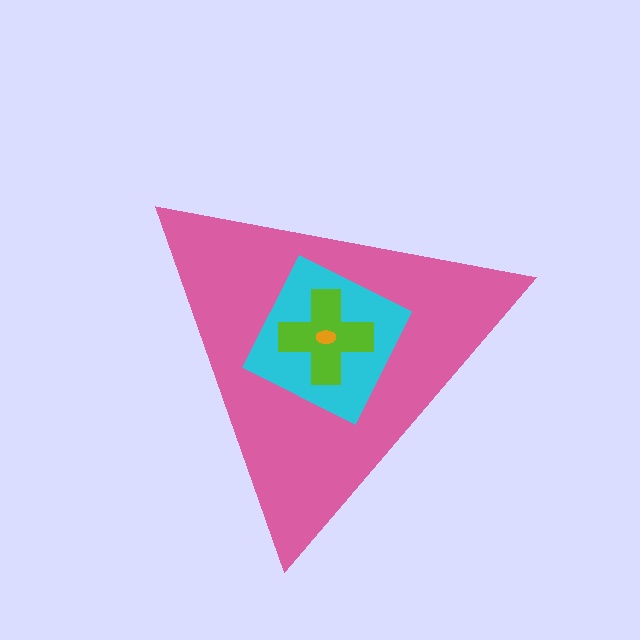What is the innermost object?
The orange ellipse.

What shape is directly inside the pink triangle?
The cyan diamond.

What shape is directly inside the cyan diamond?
The lime cross.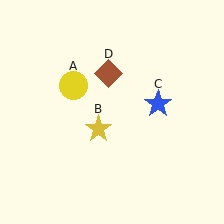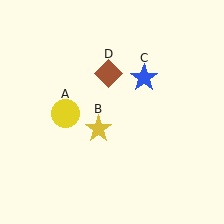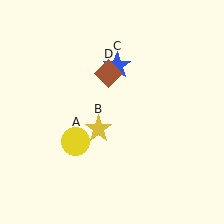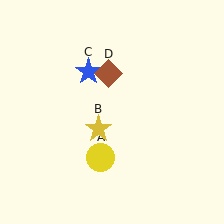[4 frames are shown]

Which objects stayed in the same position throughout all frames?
Yellow star (object B) and brown diamond (object D) remained stationary.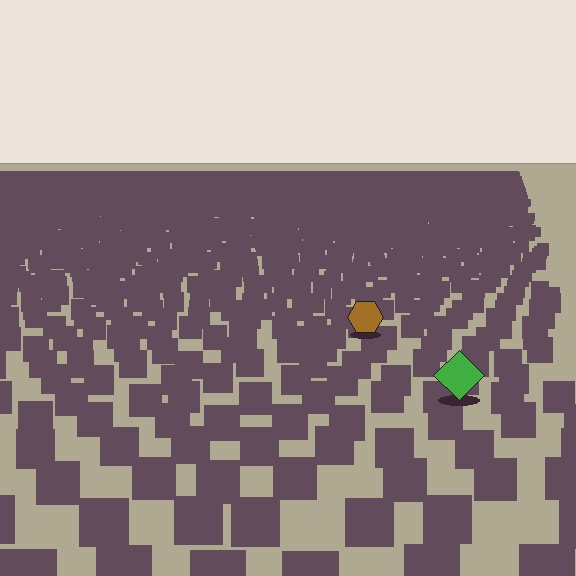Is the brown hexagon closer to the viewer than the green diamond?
No. The green diamond is closer — you can tell from the texture gradient: the ground texture is coarser near it.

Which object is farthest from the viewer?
The brown hexagon is farthest from the viewer. It appears smaller and the ground texture around it is denser.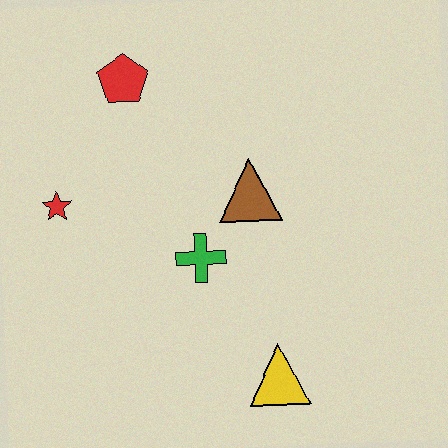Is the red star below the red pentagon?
Yes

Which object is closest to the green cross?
The brown triangle is closest to the green cross.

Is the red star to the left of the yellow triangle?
Yes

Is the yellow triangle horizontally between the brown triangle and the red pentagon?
No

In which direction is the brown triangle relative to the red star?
The brown triangle is to the right of the red star.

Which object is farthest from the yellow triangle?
The red pentagon is farthest from the yellow triangle.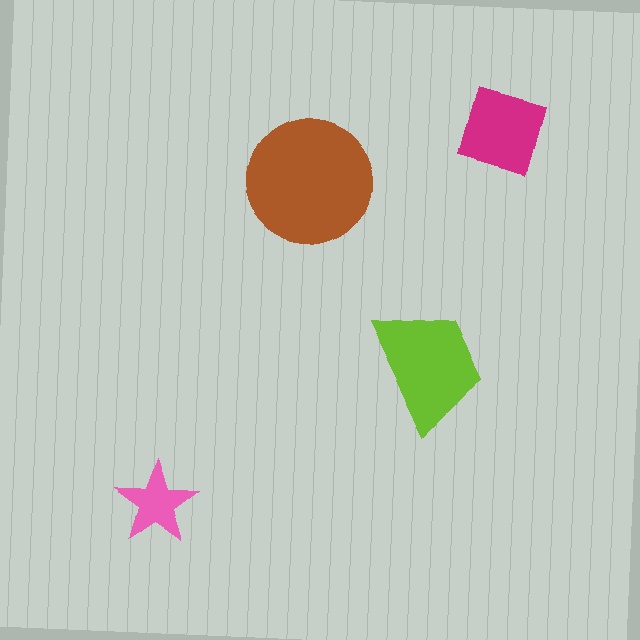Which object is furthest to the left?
The pink star is leftmost.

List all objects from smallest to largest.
The pink star, the magenta square, the lime trapezoid, the brown circle.